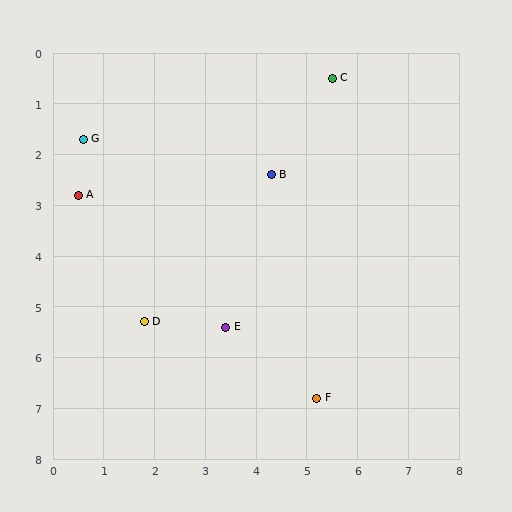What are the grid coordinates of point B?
Point B is at approximately (4.3, 2.4).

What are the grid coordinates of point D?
Point D is at approximately (1.8, 5.3).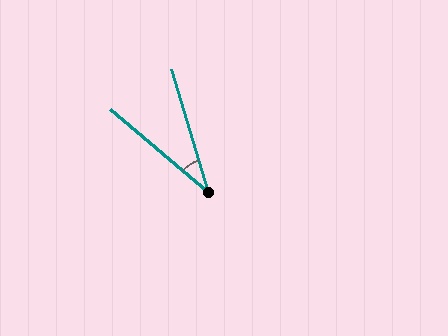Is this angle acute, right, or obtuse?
It is acute.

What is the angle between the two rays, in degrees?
Approximately 33 degrees.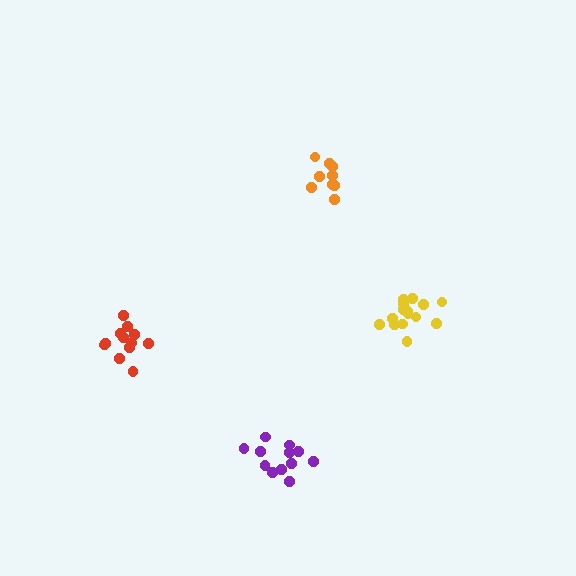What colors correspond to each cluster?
The clusters are colored: red, yellow, orange, purple.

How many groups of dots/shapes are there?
There are 4 groups.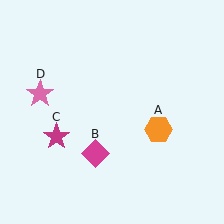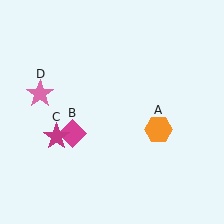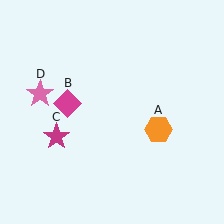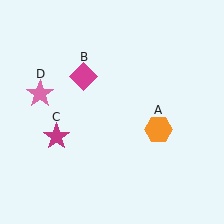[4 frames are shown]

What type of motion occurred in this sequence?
The magenta diamond (object B) rotated clockwise around the center of the scene.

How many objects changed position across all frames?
1 object changed position: magenta diamond (object B).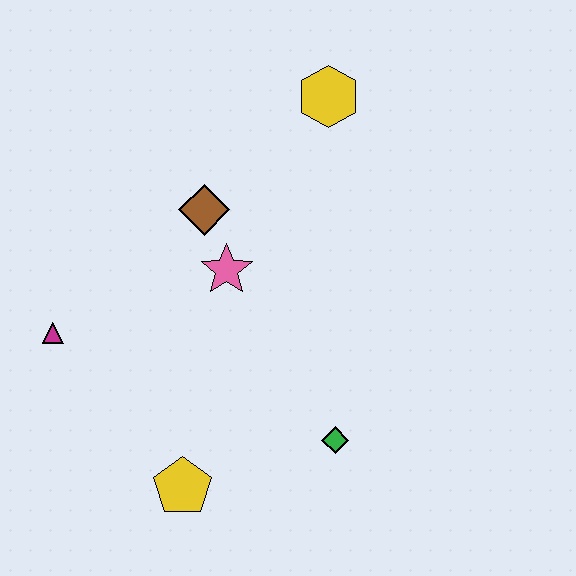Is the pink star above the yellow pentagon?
Yes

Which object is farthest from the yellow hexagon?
The yellow pentagon is farthest from the yellow hexagon.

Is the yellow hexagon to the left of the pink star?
No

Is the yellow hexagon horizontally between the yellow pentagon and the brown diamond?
No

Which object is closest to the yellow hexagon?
The brown diamond is closest to the yellow hexagon.